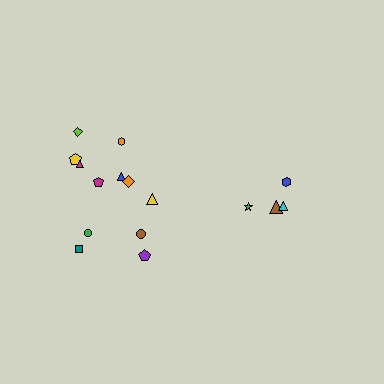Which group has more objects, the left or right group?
The left group.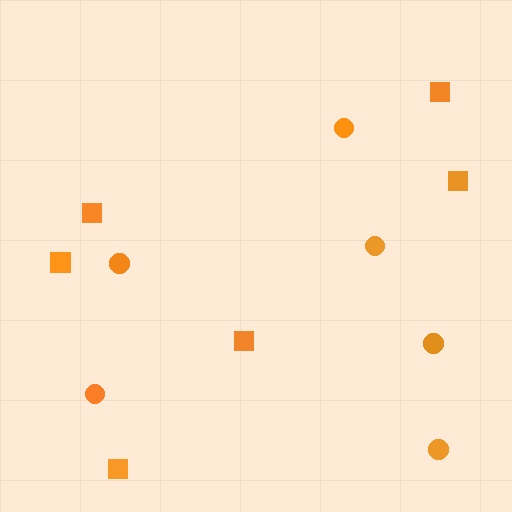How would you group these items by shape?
There are 2 groups: one group of circles (6) and one group of squares (6).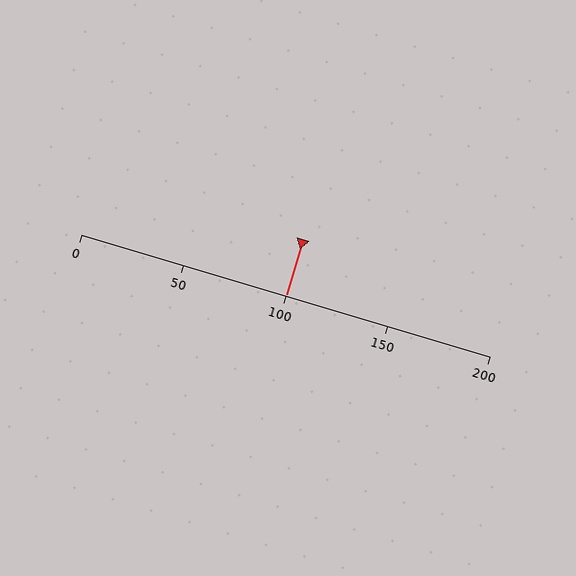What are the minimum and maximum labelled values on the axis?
The axis runs from 0 to 200.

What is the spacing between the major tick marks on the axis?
The major ticks are spaced 50 apart.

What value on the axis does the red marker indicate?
The marker indicates approximately 100.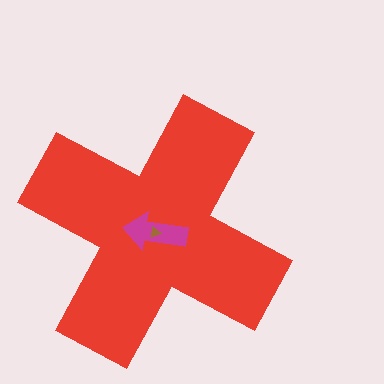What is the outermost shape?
The red cross.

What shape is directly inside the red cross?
The magenta arrow.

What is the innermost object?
The brown triangle.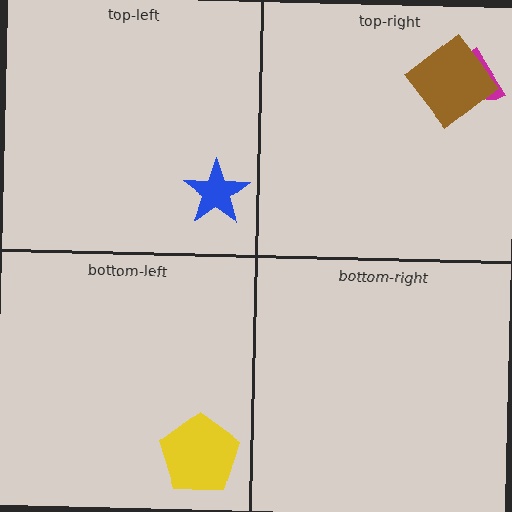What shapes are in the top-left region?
The blue star.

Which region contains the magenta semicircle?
The top-right region.